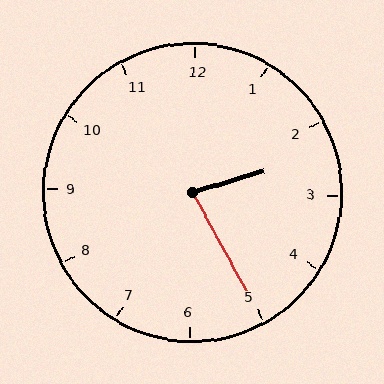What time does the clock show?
2:25.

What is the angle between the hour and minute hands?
Approximately 78 degrees.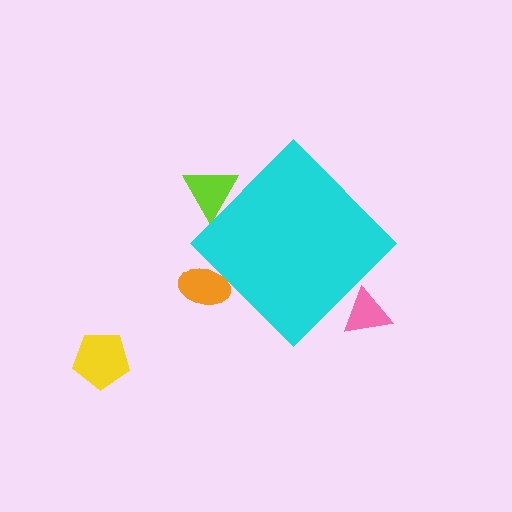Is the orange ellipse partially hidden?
Yes, the orange ellipse is partially hidden behind the cyan diamond.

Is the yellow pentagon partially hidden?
No, the yellow pentagon is fully visible.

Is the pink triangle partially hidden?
Yes, the pink triangle is partially hidden behind the cyan diamond.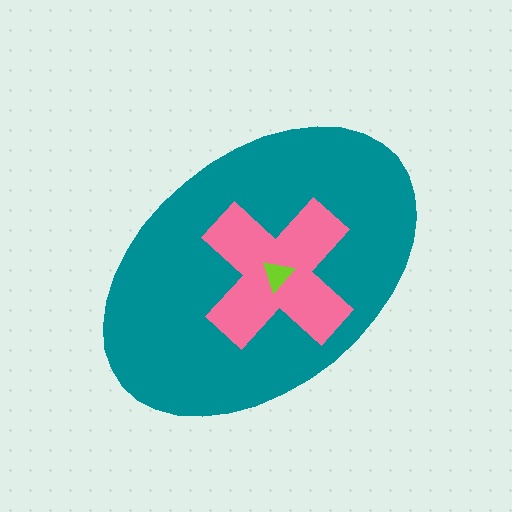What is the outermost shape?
The teal ellipse.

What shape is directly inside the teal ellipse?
The pink cross.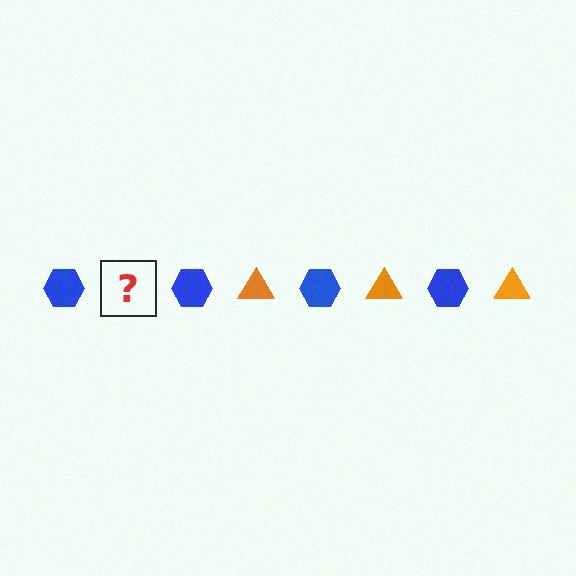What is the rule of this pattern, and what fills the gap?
The rule is that the pattern alternates between blue hexagon and orange triangle. The gap should be filled with an orange triangle.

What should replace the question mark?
The question mark should be replaced with an orange triangle.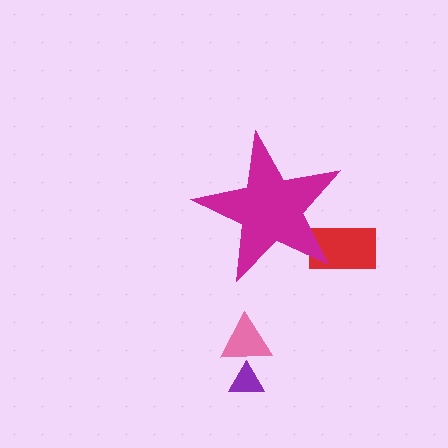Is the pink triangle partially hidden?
No, the pink triangle is fully visible.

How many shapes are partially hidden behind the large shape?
1 shape is partially hidden.